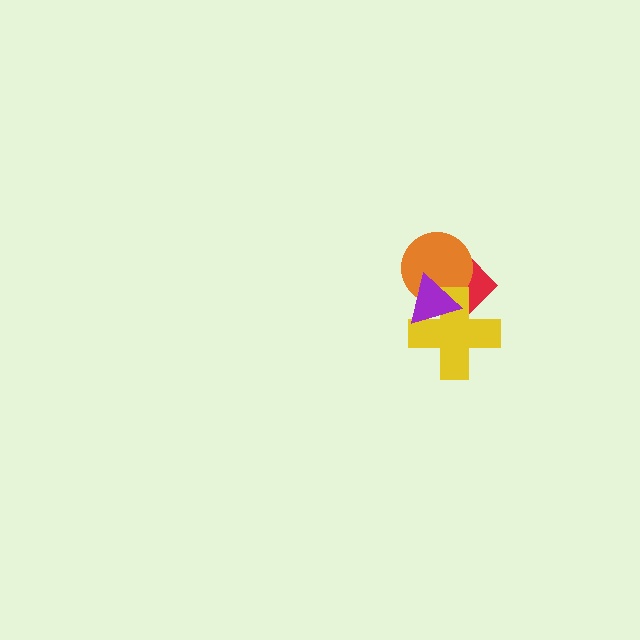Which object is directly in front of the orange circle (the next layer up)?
The yellow cross is directly in front of the orange circle.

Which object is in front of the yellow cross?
The purple triangle is in front of the yellow cross.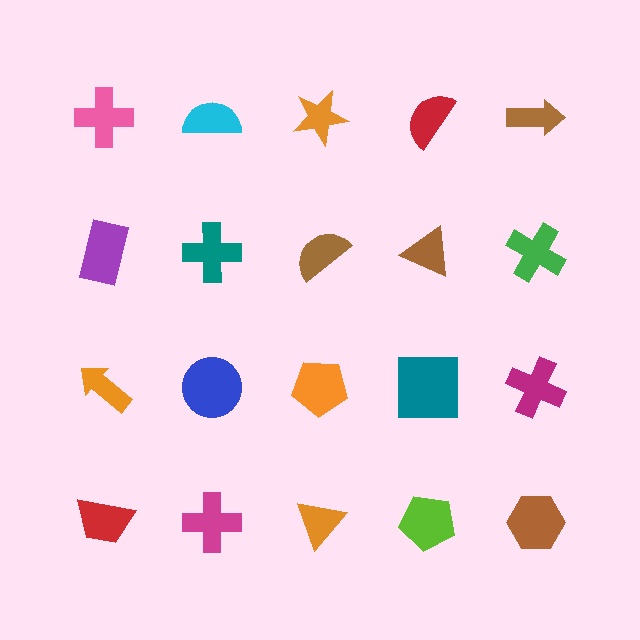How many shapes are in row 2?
5 shapes.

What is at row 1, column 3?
An orange star.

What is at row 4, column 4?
A lime pentagon.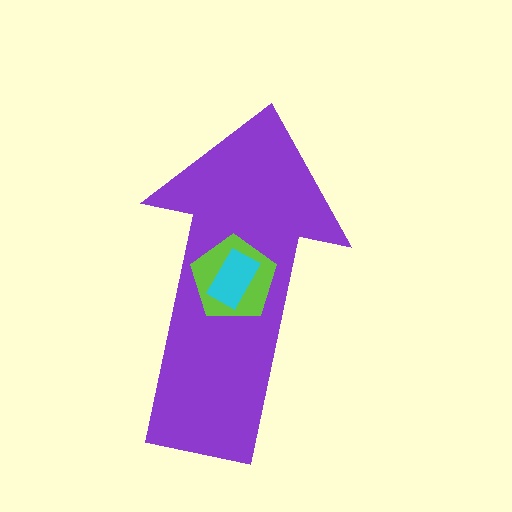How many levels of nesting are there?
3.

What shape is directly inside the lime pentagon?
The cyan rectangle.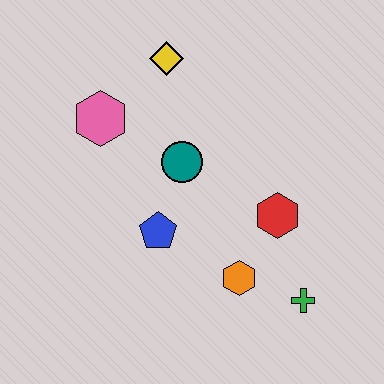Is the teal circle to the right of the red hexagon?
No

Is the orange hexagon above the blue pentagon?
No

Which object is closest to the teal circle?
The blue pentagon is closest to the teal circle.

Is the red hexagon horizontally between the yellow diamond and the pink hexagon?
No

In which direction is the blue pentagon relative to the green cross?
The blue pentagon is to the left of the green cross.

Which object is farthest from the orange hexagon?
The yellow diamond is farthest from the orange hexagon.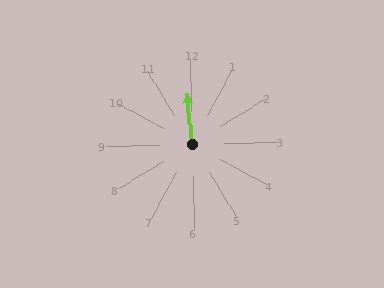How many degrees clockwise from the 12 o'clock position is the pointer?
Approximately 356 degrees.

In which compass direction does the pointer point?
North.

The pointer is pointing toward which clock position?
Roughly 12 o'clock.